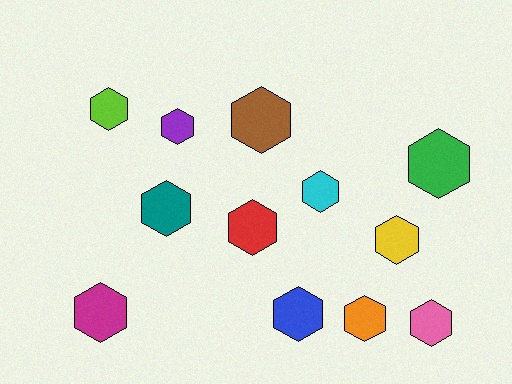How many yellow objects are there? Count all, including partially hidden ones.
There is 1 yellow object.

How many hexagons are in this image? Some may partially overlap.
There are 12 hexagons.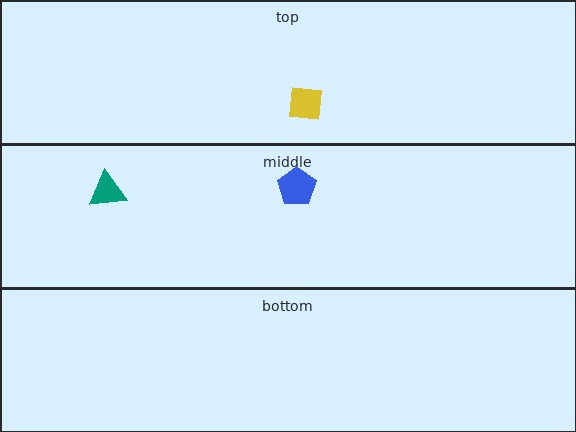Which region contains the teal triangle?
The middle region.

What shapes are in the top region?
The yellow square.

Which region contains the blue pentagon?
The middle region.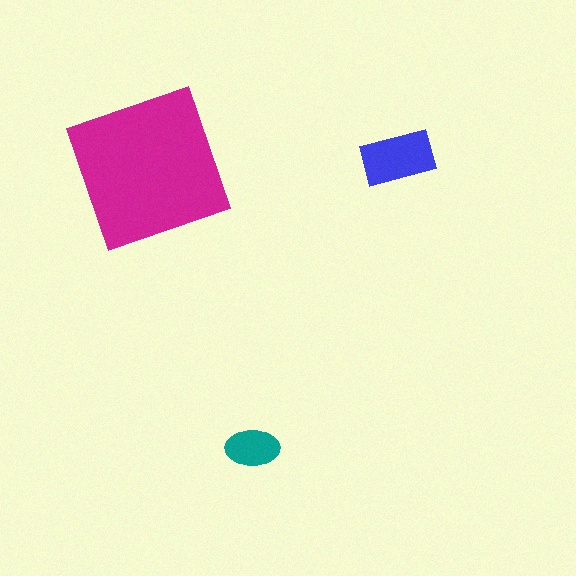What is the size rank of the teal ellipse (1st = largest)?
3rd.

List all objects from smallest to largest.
The teal ellipse, the blue rectangle, the magenta square.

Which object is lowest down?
The teal ellipse is bottommost.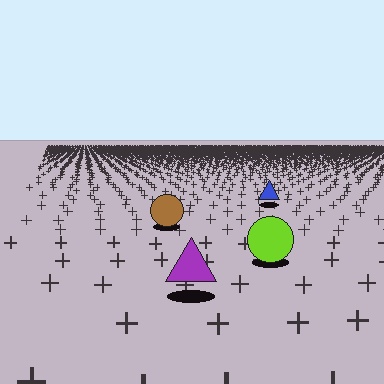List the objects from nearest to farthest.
From nearest to farthest: the purple triangle, the lime circle, the brown circle, the blue triangle.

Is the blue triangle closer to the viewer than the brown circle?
No. The brown circle is closer — you can tell from the texture gradient: the ground texture is coarser near it.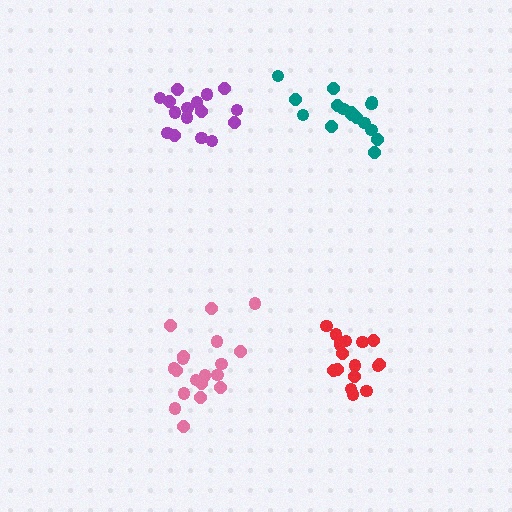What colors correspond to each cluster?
The clusters are colored: teal, pink, red, purple.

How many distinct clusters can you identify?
There are 4 distinct clusters.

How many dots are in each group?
Group 1: 16 dots, Group 2: 19 dots, Group 3: 17 dots, Group 4: 16 dots (68 total).